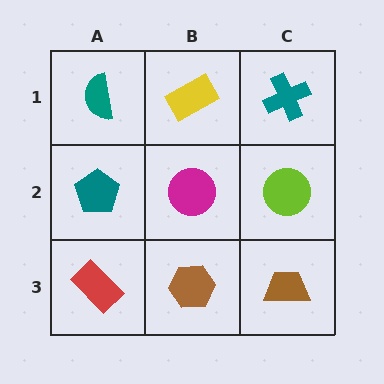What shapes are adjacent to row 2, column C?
A teal cross (row 1, column C), a brown trapezoid (row 3, column C), a magenta circle (row 2, column B).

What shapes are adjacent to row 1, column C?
A lime circle (row 2, column C), a yellow rectangle (row 1, column B).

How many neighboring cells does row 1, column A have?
2.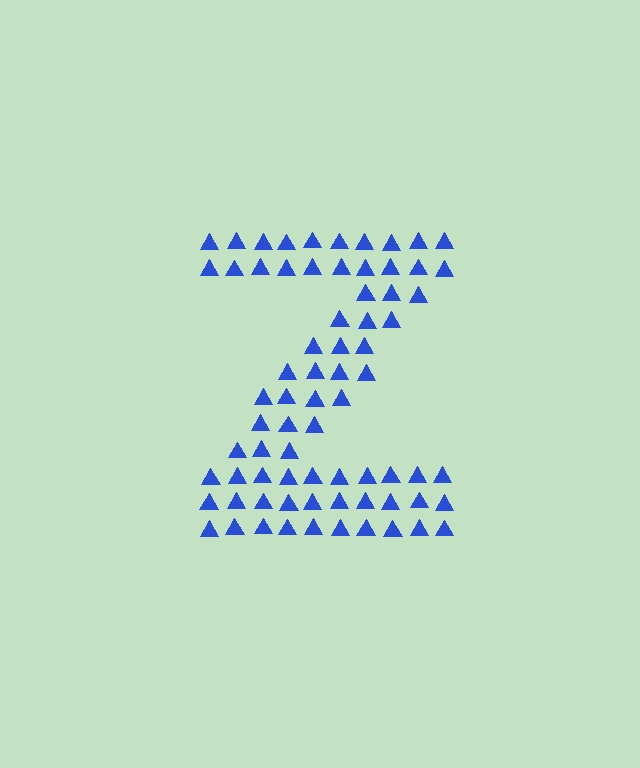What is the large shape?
The large shape is the letter Z.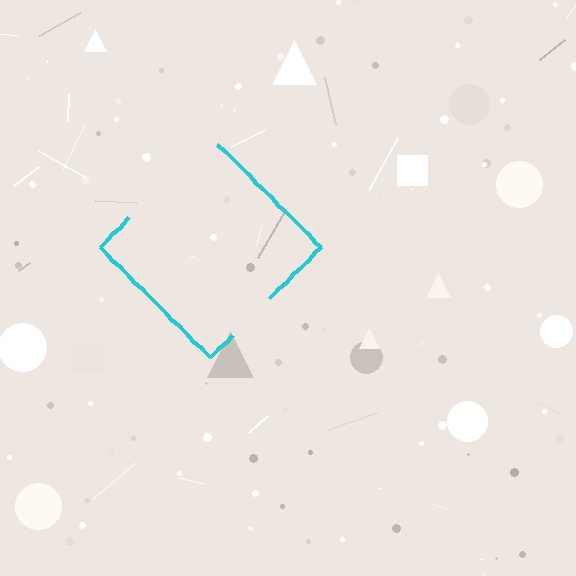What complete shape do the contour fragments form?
The contour fragments form a diamond.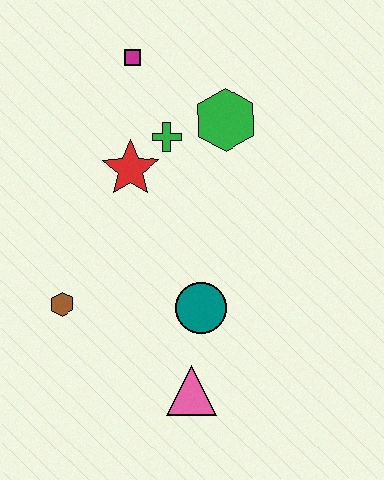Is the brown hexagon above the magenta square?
No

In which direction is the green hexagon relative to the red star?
The green hexagon is to the right of the red star.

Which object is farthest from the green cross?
The pink triangle is farthest from the green cross.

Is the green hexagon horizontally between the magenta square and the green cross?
No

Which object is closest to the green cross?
The red star is closest to the green cross.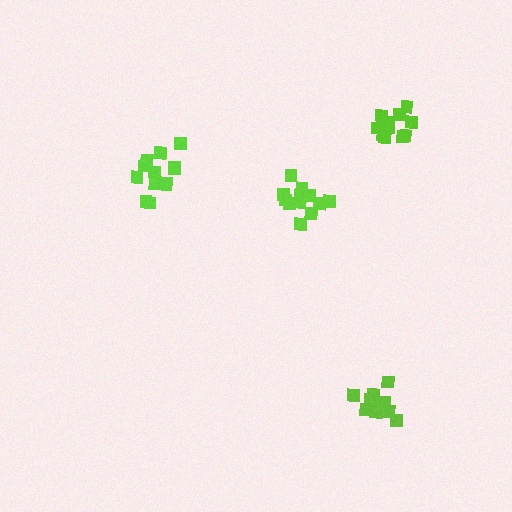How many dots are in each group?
Group 1: 12 dots, Group 2: 13 dots, Group 3: 12 dots, Group 4: 13 dots (50 total).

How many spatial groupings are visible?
There are 4 spatial groupings.